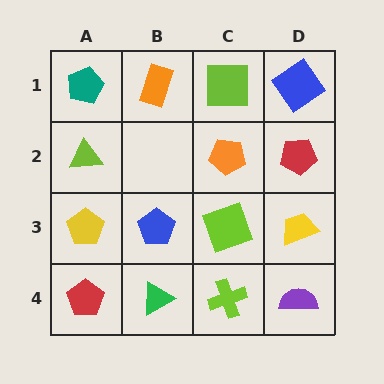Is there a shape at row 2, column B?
No, that cell is empty.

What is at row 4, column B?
A green triangle.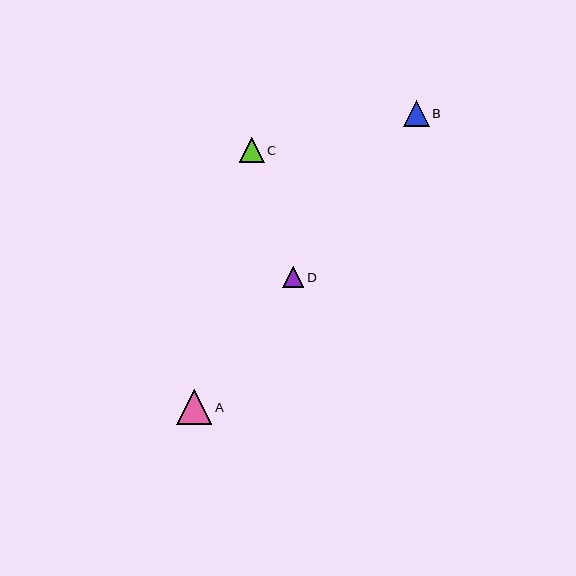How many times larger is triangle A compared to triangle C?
Triangle A is approximately 1.4 times the size of triangle C.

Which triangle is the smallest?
Triangle D is the smallest with a size of approximately 21 pixels.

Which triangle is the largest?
Triangle A is the largest with a size of approximately 35 pixels.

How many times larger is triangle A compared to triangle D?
Triangle A is approximately 1.7 times the size of triangle D.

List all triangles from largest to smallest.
From largest to smallest: A, B, C, D.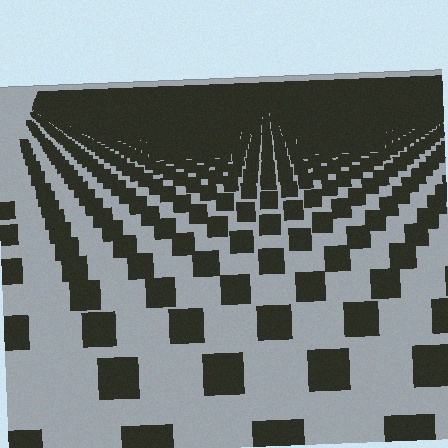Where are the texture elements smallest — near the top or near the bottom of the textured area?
Near the top.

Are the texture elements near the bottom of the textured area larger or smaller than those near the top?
Larger. Near the bottom, elements are closer to the viewer and appear at a bigger on-screen size.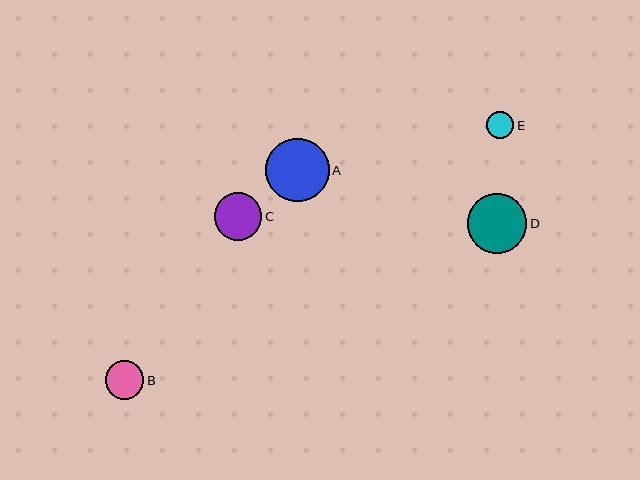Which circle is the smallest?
Circle E is the smallest with a size of approximately 27 pixels.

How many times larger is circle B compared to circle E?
Circle B is approximately 1.4 times the size of circle E.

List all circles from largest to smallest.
From largest to smallest: A, D, C, B, E.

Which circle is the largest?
Circle A is the largest with a size of approximately 63 pixels.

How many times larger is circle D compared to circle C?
Circle D is approximately 1.3 times the size of circle C.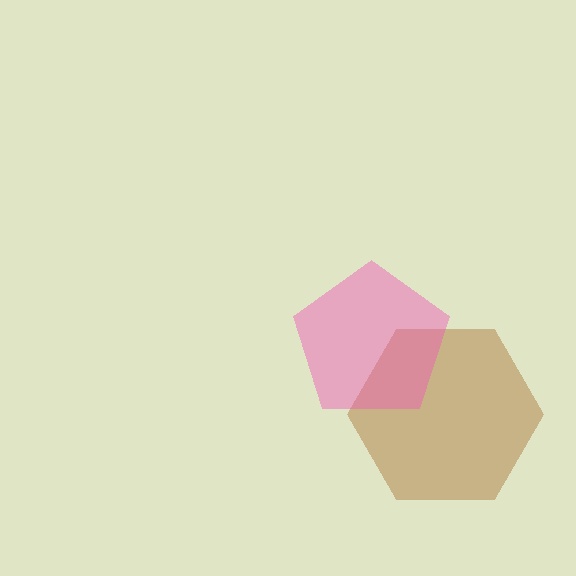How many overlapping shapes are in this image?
There are 2 overlapping shapes in the image.